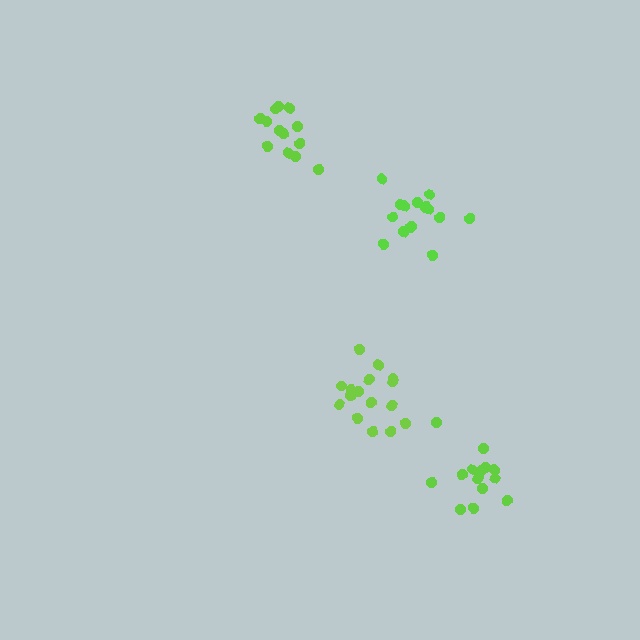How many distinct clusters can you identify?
There are 4 distinct clusters.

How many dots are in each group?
Group 1: 14 dots, Group 2: 13 dots, Group 3: 16 dots, Group 4: 16 dots (59 total).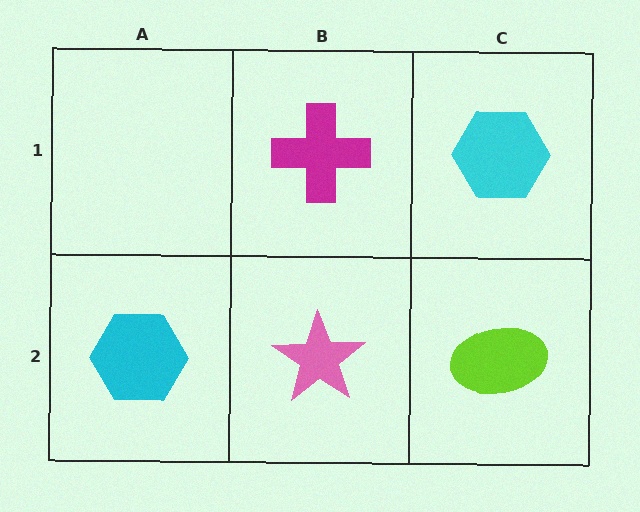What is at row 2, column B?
A pink star.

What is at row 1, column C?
A cyan hexagon.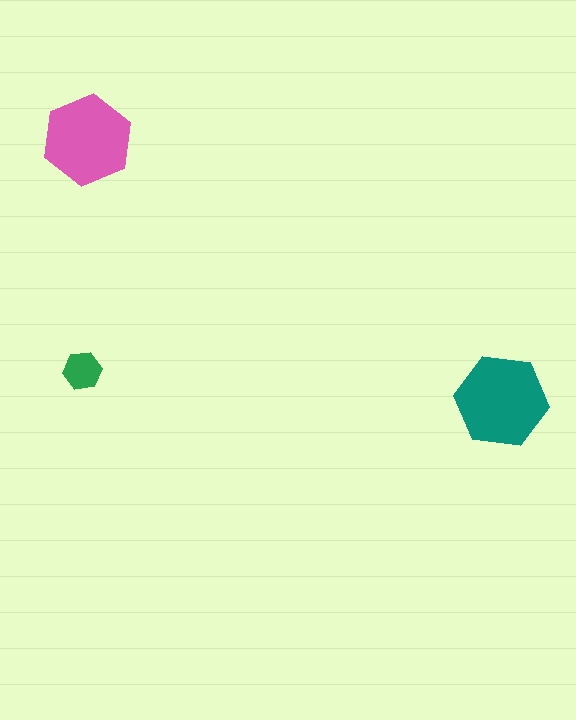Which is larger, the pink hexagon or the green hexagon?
The pink one.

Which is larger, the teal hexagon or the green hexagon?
The teal one.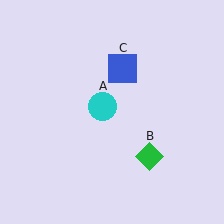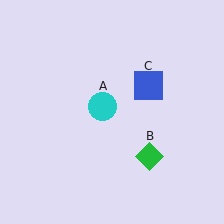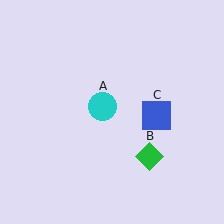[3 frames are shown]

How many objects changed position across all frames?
1 object changed position: blue square (object C).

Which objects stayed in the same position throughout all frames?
Cyan circle (object A) and green diamond (object B) remained stationary.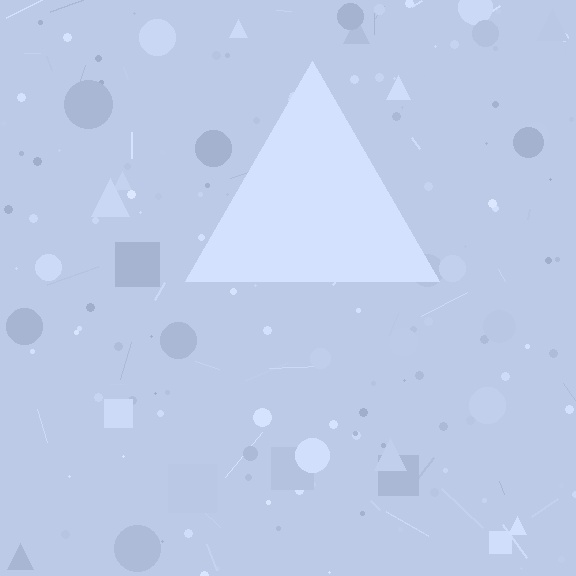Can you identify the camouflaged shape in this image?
The camouflaged shape is a triangle.